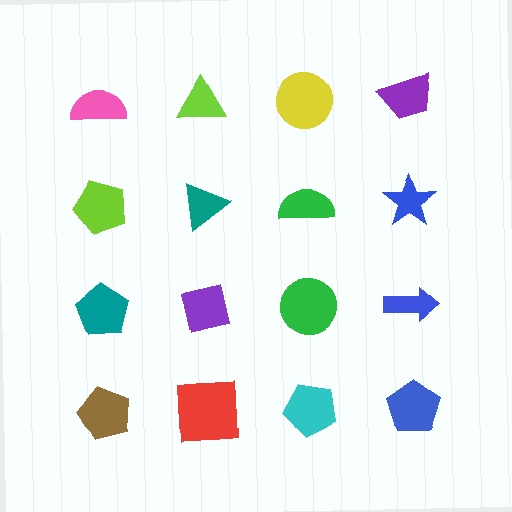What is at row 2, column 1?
A lime pentagon.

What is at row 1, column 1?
A pink semicircle.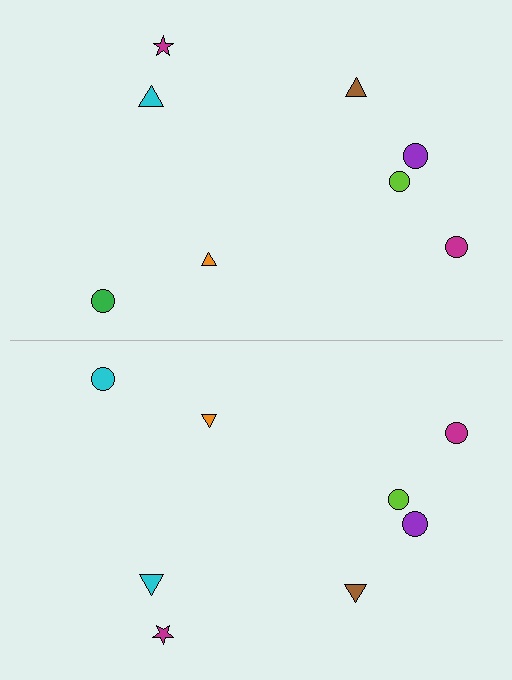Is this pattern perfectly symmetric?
No, the pattern is not perfectly symmetric. The cyan circle on the bottom side breaks the symmetry — its mirror counterpart is green.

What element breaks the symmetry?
The cyan circle on the bottom side breaks the symmetry — its mirror counterpart is green.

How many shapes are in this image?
There are 16 shapes in this image.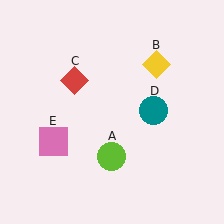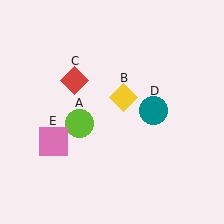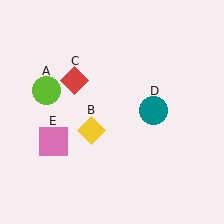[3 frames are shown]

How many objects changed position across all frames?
2 objects changed position: lime circle (object A), yellow diamond (object B).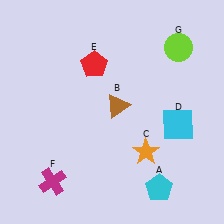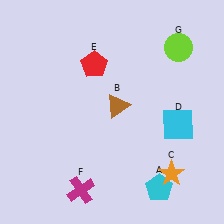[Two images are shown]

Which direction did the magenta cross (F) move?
The magenta cross (F) moved right.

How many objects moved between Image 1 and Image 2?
2 objects moved between the two images.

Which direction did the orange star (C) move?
The orange star (C) moved right.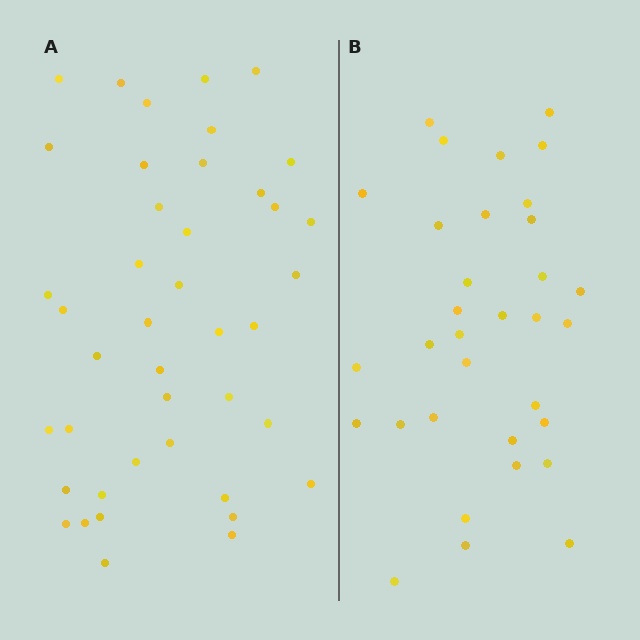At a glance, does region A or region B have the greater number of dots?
Region A (the left region) has more dots.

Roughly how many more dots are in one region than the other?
Region A has roughly 8 or so more dots than region B.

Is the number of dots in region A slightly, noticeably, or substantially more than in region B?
Region A has noticeably more, but not dramatically so. The ratio is roughly 1.3 to 1.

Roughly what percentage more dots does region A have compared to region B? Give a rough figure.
About 25% more.